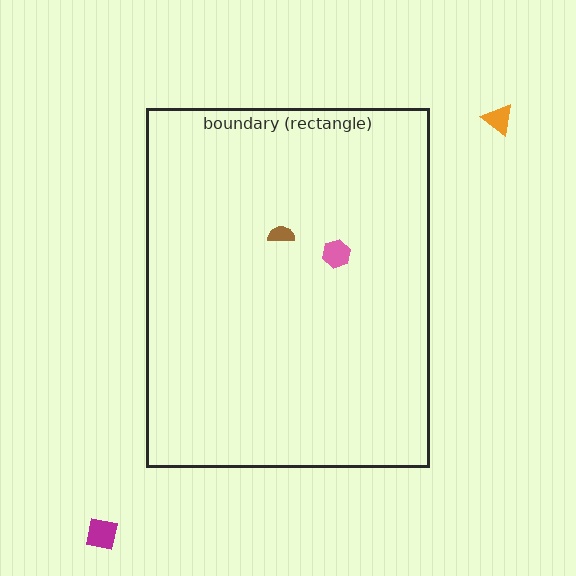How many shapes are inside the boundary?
2 inside, 2 outside.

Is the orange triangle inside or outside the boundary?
Outside.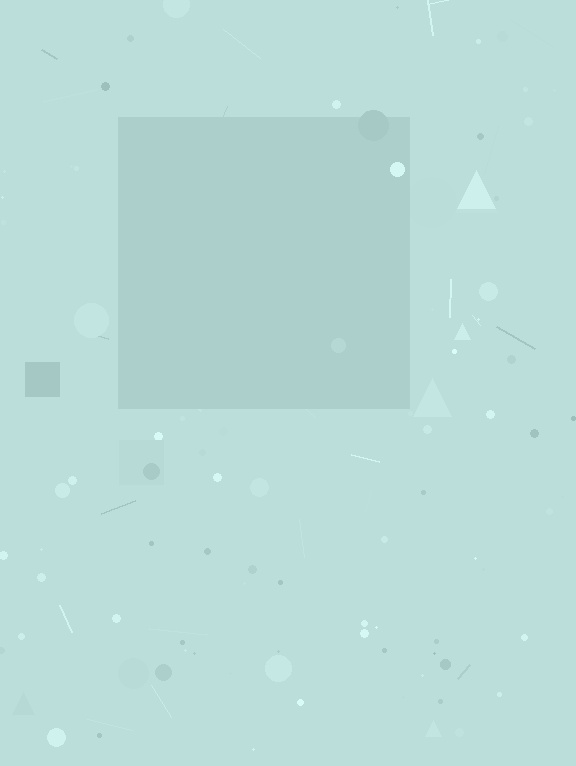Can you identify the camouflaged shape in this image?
The camouflaged shape is a square.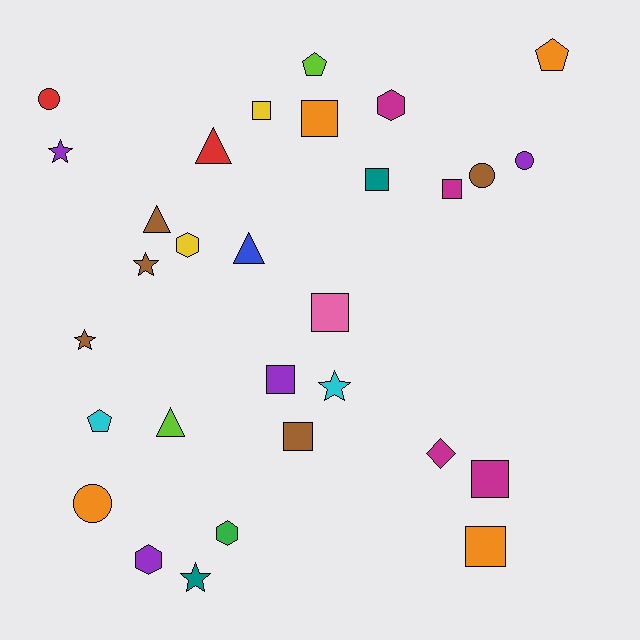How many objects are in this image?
There are 30 objects.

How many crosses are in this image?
There are no crosses.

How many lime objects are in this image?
There are 2 lime objects.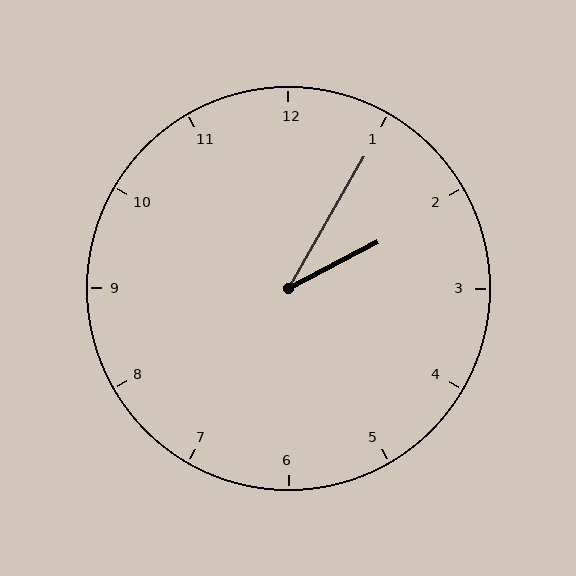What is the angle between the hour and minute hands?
Approximately 32 degrees.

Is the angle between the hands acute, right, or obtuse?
It is acute.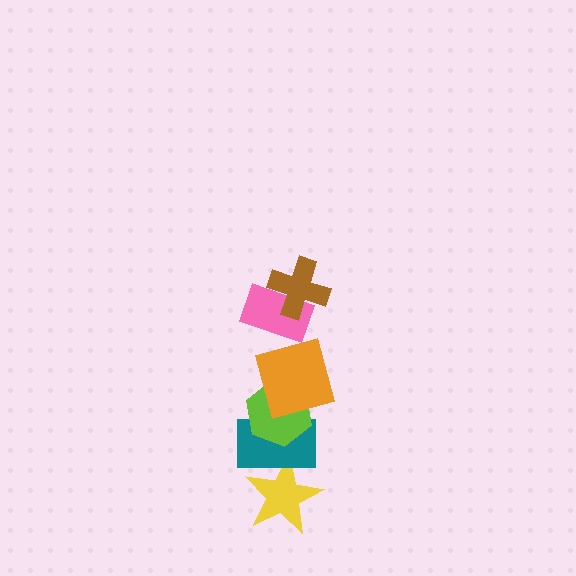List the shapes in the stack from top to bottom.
From top to bottom: the brown cross, the pink rectangle, the orange square, the lime hexagon, the teal rectangle, the yellow star.